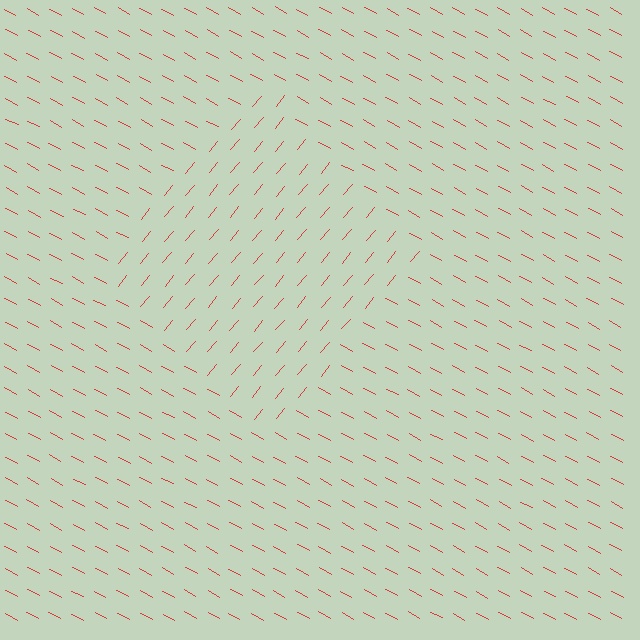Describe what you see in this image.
The image is filled with small red line segments. A diamond region in the image has lines oriented differently from the surrounding lines, creating a visible texture boundary.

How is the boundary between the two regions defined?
The boundary is defined purely by a change in line orientation (approximately 78 degrees difference). All lines are the same color and thickness.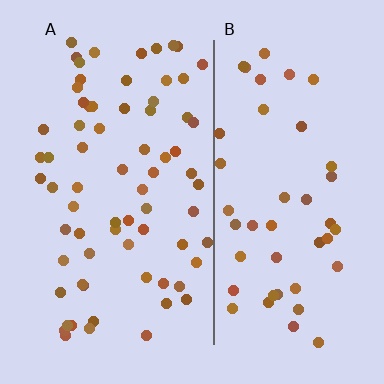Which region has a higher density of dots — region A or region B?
A (the left).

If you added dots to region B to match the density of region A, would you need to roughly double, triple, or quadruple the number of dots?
Approximately double.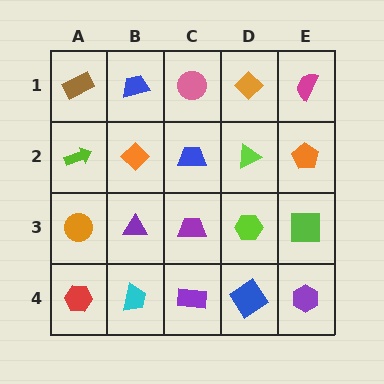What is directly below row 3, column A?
A red hexagon.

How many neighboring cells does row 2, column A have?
3.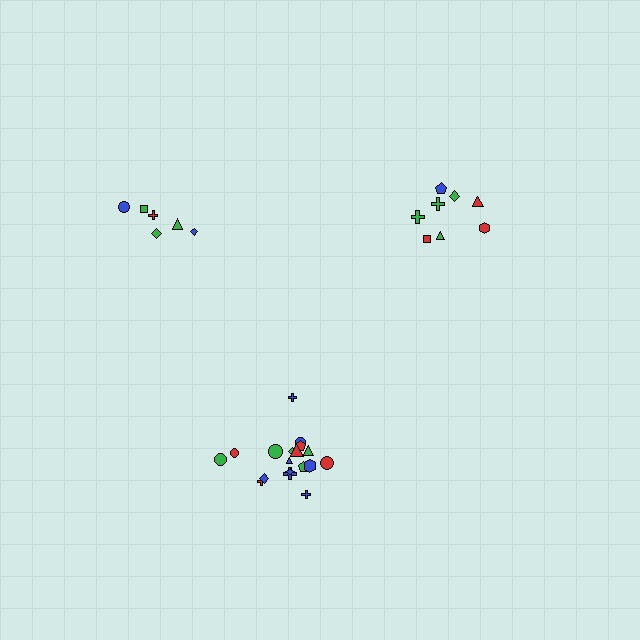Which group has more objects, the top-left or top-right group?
The top-right group.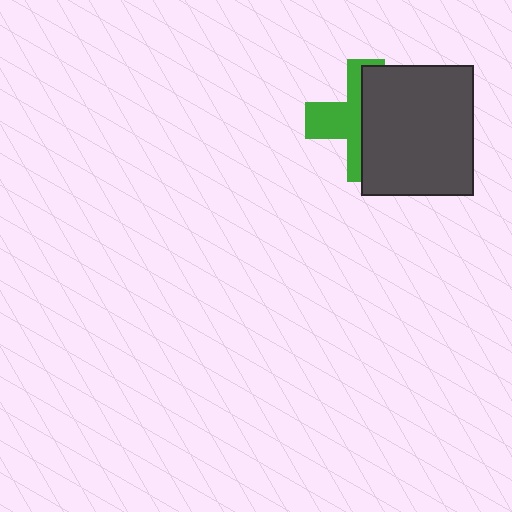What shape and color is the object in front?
The object in front is a dark gray rectangle.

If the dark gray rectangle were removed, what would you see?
You would see the complete green cross.